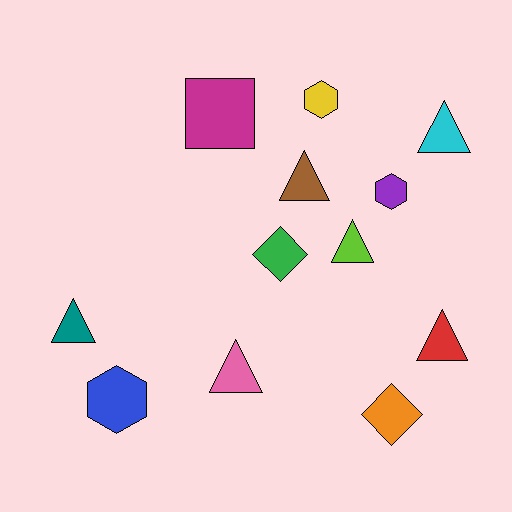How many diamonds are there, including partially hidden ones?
There are 2 diamonds.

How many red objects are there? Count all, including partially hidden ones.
There is 1 red object.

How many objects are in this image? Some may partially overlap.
There are 12 objects.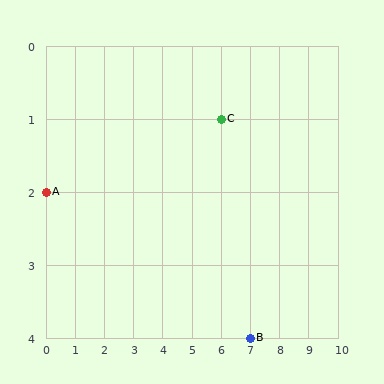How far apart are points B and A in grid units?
Points B and A are 7 columns and 2 rows apart (about 7.3 grid units diagonally).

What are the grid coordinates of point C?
Point C is at grid coordinates (6, 1).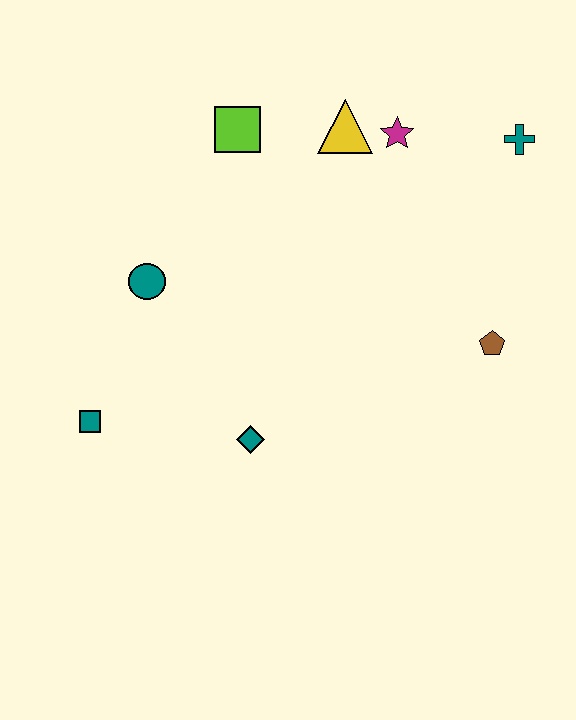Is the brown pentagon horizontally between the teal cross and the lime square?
Yes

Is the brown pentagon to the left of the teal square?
No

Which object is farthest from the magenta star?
The teal square is farthest from the magenta star.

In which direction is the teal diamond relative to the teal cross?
The teal diamond is below the teal cross.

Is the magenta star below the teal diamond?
No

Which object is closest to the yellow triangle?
The magenta star is closest to the yellow triangle.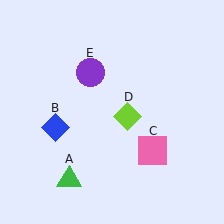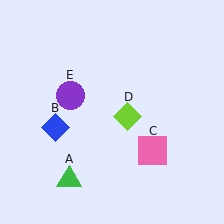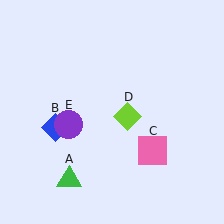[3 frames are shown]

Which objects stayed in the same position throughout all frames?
Green triangle (object A) and blue diamond (object B) and pink square (object C) and lime diamond (object D) remained stationary.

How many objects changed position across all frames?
1 object changed position: purple circle (object E).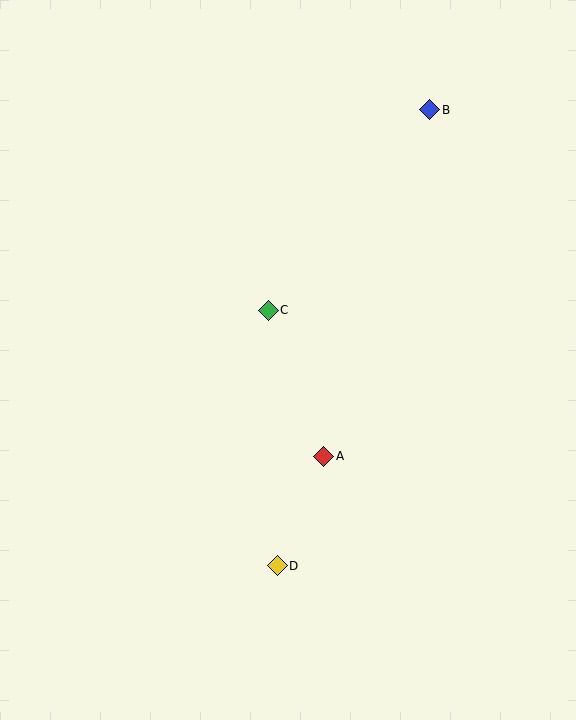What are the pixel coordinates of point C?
Point C is at (268, 310).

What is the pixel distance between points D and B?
The distance between D and B is 481 pixels.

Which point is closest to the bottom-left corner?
Point D is closest to the bottom-left corner.